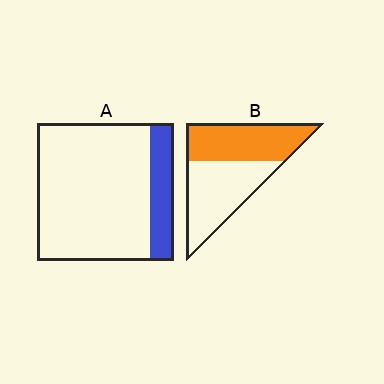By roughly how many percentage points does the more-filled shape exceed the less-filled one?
By roughly 30 percentage points (B over A).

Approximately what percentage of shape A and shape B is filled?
A is approximately 20% and B is approximately 45%.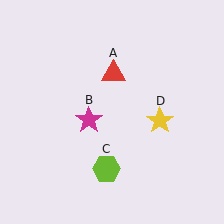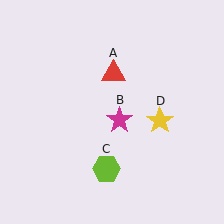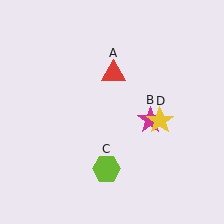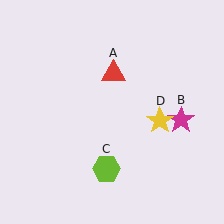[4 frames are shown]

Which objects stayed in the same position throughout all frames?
Red triangle (object A) and lime hexagon (object C) and yellow star (object D) remained stationary.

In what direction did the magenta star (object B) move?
The magenta star (object B) moved right.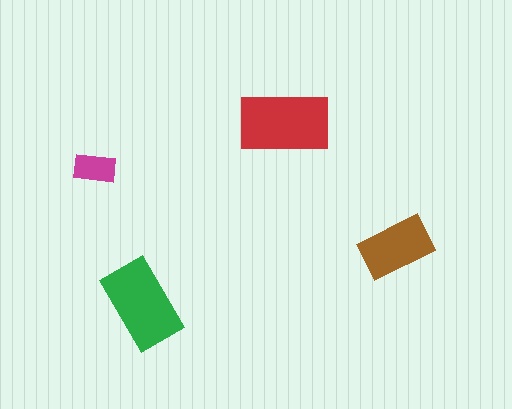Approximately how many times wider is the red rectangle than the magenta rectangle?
About 2 times wider.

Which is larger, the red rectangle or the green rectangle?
The red one.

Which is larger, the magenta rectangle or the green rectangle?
The green one.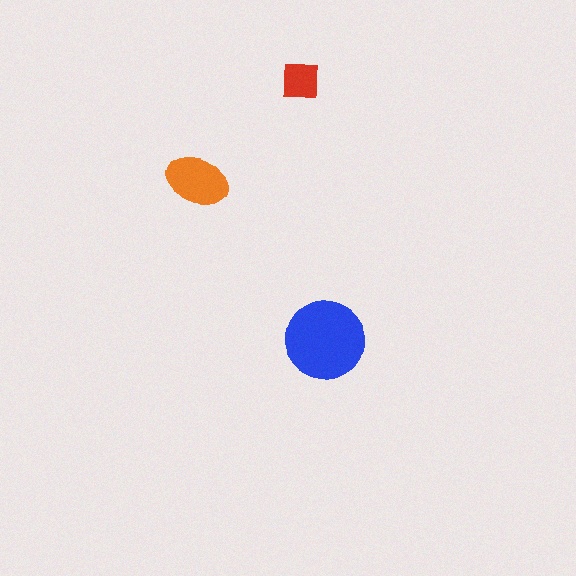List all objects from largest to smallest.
The blue circle, the orange ellipse, the red square.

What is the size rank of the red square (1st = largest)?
3rd.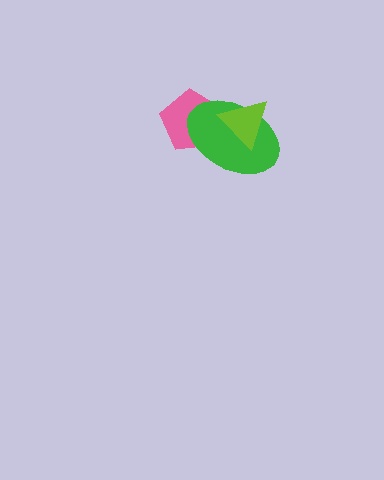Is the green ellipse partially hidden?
Yes, it is partially covered by another shape.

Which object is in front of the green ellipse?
The lime triangle is in front of the green ellipse.